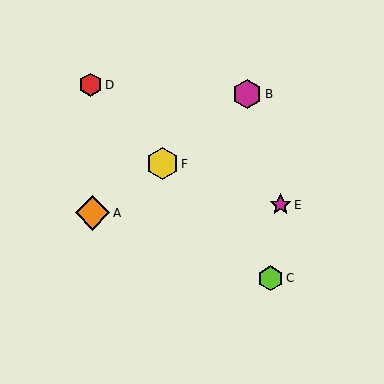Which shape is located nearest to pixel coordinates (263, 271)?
The lime hexagon (labeled C) at (271, 278) is nearest to that location.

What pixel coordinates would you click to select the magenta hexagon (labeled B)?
Click at (247, 94) to select the magenta hexagon B.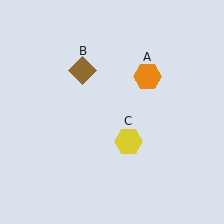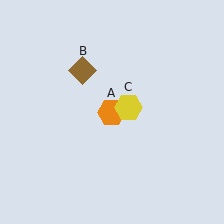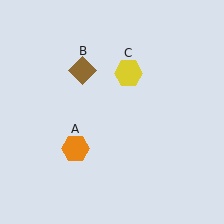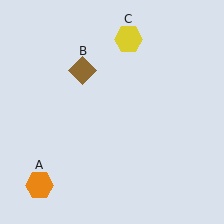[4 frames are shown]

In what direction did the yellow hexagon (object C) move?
The yellow hexagon (object C) moved up.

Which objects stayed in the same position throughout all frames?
Brown diamond (object B) remained stationary.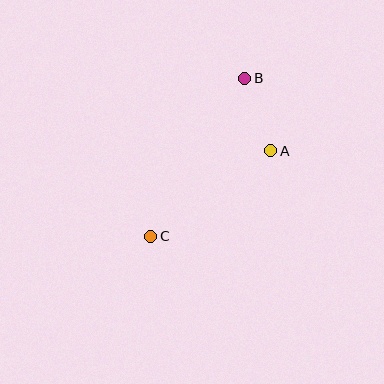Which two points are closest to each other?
Points A and B are closest to each other.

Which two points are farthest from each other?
Points B and C are farthest from each other.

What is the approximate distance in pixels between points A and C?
The distance between A and C is approximately 147 pixels.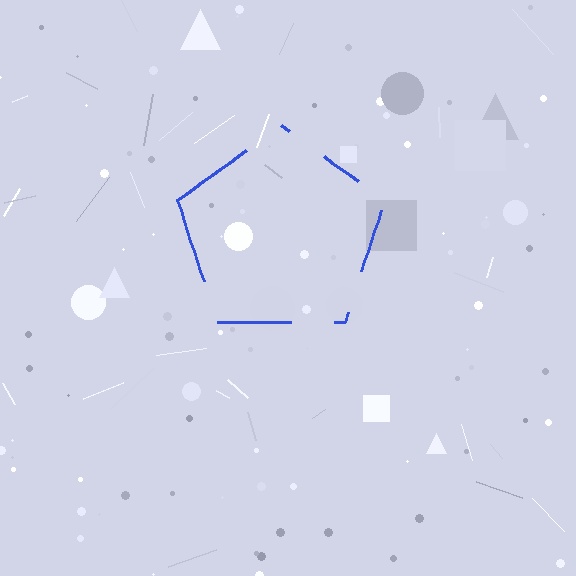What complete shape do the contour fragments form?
The contour fragments form a pentagon.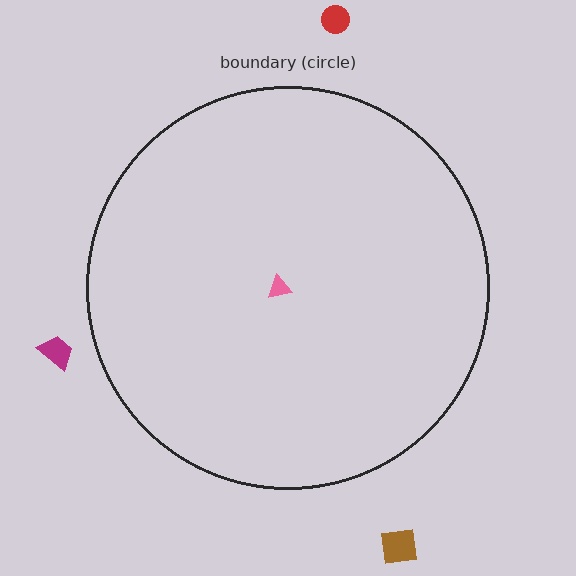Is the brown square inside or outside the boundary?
Outside.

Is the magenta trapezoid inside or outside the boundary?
Outside.